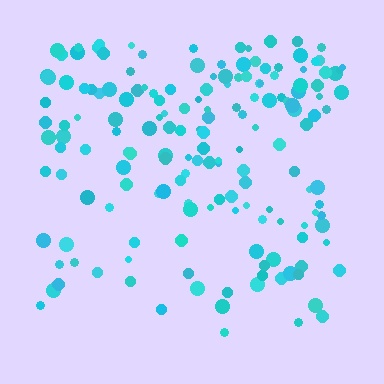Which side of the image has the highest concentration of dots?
The top.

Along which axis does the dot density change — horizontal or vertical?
Vertical.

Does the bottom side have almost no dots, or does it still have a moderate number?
Still a moderate number, just noticeably fewer than the top.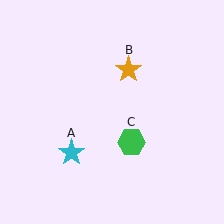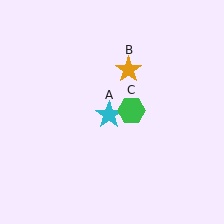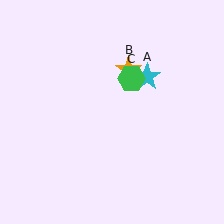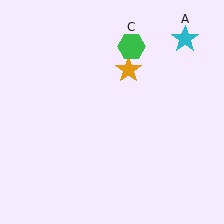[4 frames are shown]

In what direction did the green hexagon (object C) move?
The green hexagon (object C) moved up.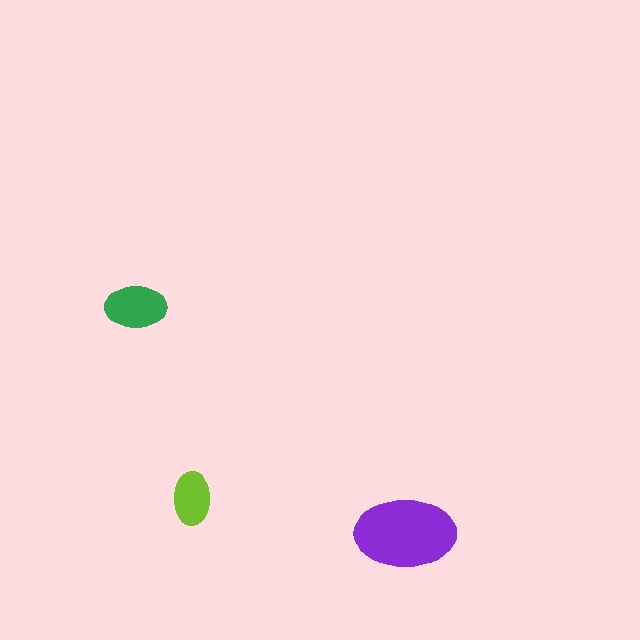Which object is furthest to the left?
The green ellipse is leftmost.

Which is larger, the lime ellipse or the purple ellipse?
The purple one.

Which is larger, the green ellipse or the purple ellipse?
The purple one.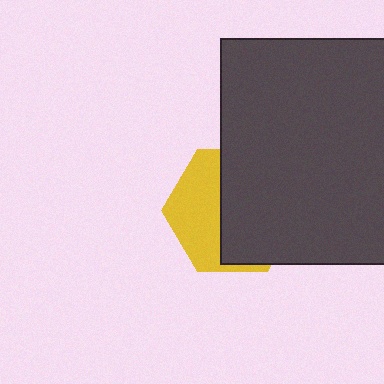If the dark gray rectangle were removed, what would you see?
You would see the complete yellow hexagon.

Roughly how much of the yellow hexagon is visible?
A small part of it is visible (roughly 40%).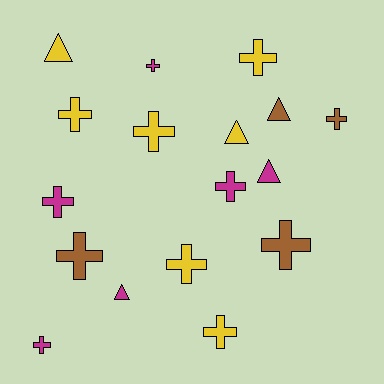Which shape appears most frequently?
Cross, with 12 objects.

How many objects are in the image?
There are 17 objects.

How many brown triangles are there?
There is 1 brown triangle.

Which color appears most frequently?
Yellow, with 7 objects.